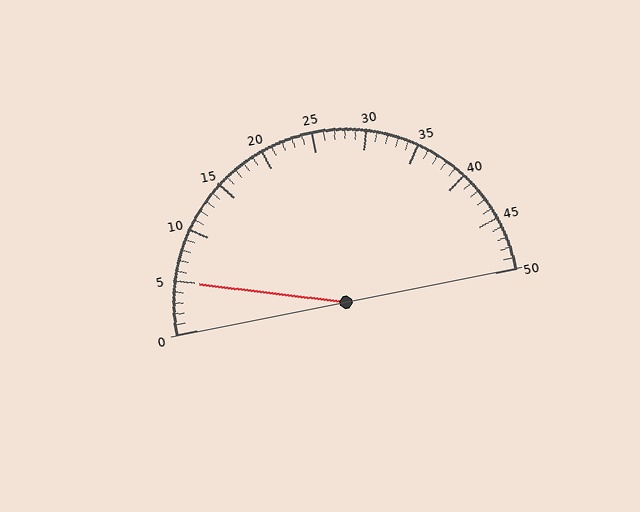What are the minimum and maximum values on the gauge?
The gauge ranges from 0 to 50.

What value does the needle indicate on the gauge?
The needle indicates approximately 5.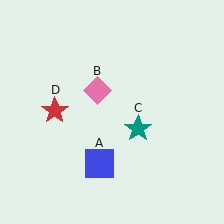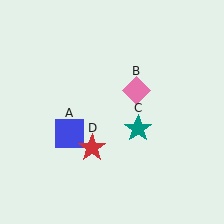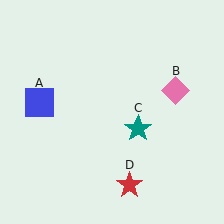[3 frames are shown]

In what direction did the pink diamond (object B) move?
The pink diamond (object B) moved right.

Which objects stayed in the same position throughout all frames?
Teal star (object C) remained stationary.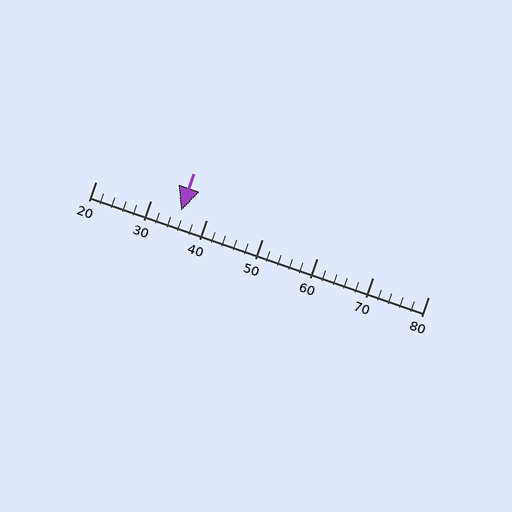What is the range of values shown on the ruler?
The ruler shows values from 20 to 80.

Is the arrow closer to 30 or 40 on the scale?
The arrow is closer to 40.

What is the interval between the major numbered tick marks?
The major tick marks are spaced 10 units apart.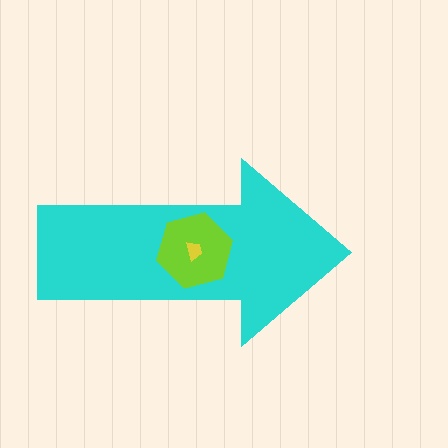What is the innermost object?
The yellow trapezoid.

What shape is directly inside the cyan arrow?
The lime hexagon.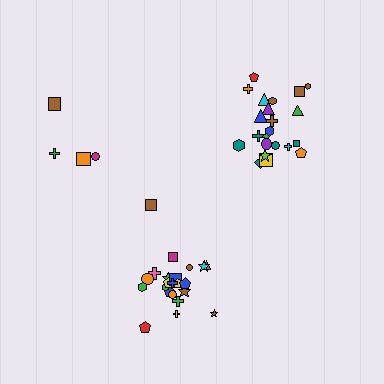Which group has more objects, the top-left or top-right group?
The top-right group.